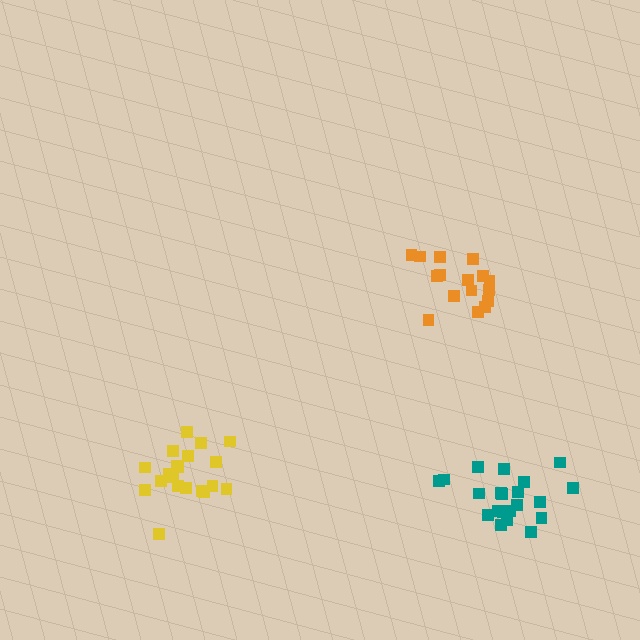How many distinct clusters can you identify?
There are 3 distinct clusters.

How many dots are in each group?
Group 1: 21 dots, Group 2: 16 dots, Group 3: 21 dots (58 total).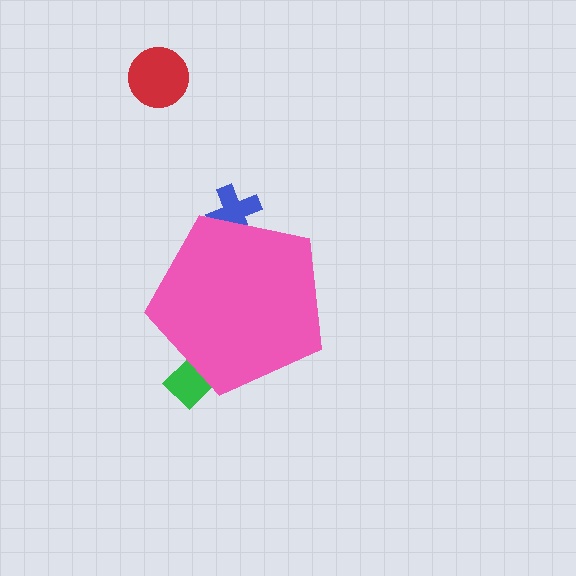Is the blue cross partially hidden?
Yes, the blue cross is partially hidden behind the pink pentagon.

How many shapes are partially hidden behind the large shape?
2 shapes are partially hidden.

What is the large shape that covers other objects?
A pink pentagon.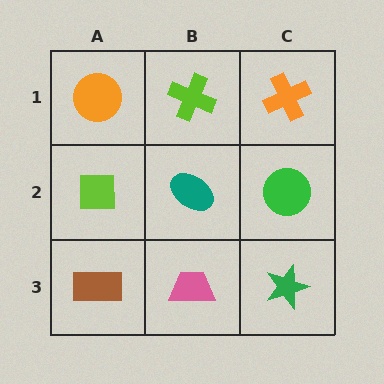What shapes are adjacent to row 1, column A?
A lime square (row 2, column A), a lime cross (row 1, column B).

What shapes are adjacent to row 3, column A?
A lime square (row 2, column A), a pink trapezoid (row 3, column B).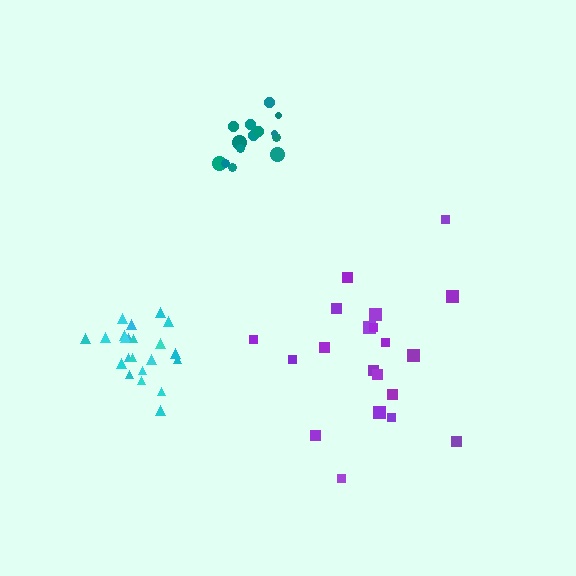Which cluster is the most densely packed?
Cyan.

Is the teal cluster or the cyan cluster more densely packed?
Cyan.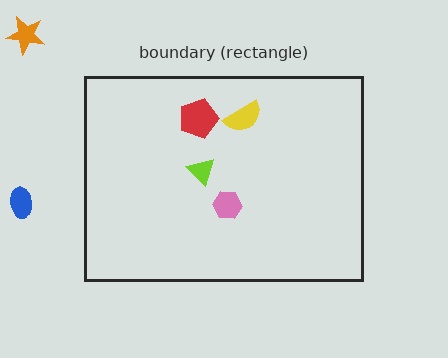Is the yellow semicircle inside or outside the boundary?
Inside.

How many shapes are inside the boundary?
4 inside, 2 outside.